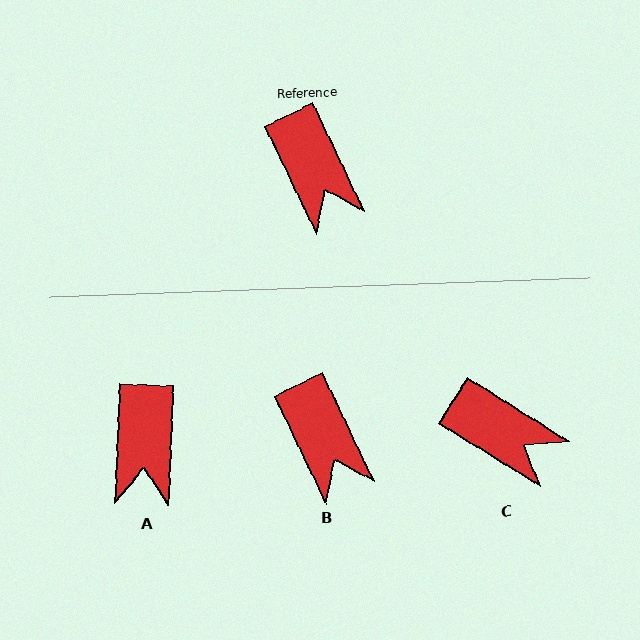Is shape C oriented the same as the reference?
No, it is off by about 32 degrees.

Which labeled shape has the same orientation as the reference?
B.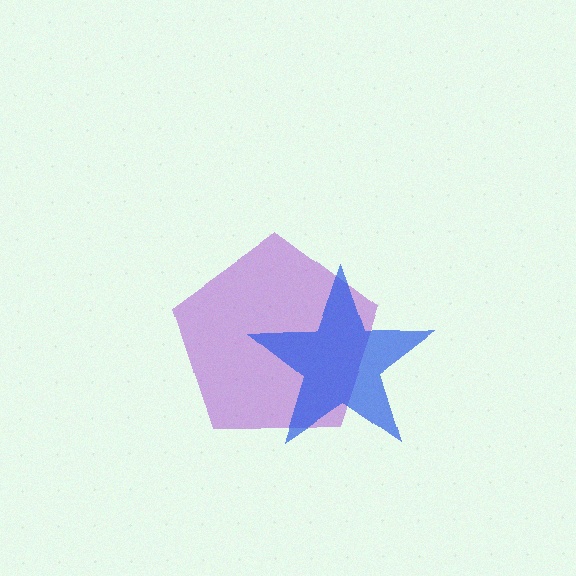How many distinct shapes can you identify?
There are 2 distinct shapes: a purple pentagon, a blue star.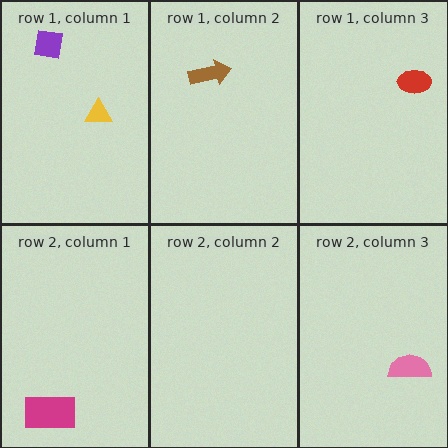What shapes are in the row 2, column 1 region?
The magenta rectangle.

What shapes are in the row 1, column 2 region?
The brown arrow.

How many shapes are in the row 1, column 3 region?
1.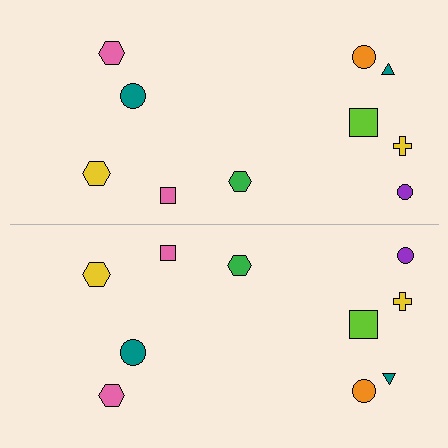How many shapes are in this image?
There are 20 shapes in this image.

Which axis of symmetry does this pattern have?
The pattern has a horizontal axis of symmetry running through the center of the image.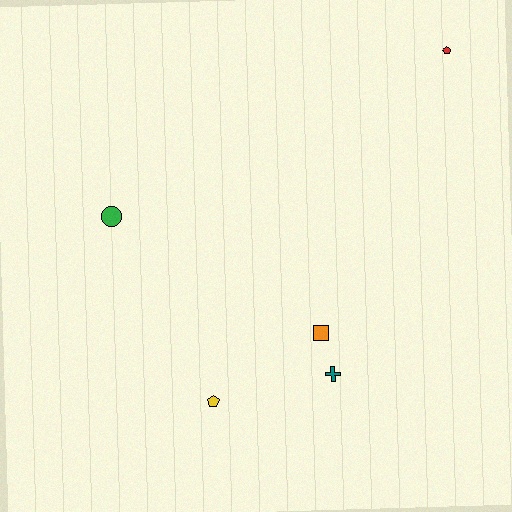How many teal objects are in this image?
There is 1 teal object.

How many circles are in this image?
There is 1 circle.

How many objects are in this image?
There are 5 objects.